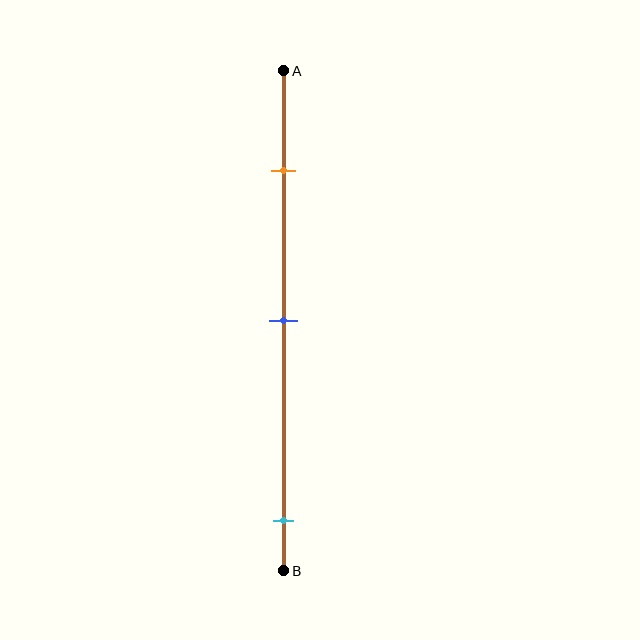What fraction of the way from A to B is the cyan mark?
The cyan mark is approximately 90% (0.9) of the way from A to B.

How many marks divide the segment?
There are 3 marks dividing the segment.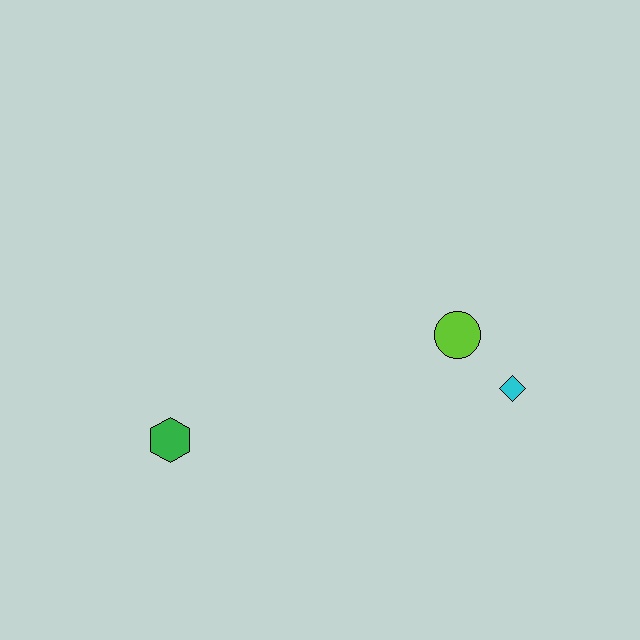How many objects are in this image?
There are 3 objects.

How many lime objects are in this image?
There is 1 lime object.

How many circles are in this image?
There is 1 circle.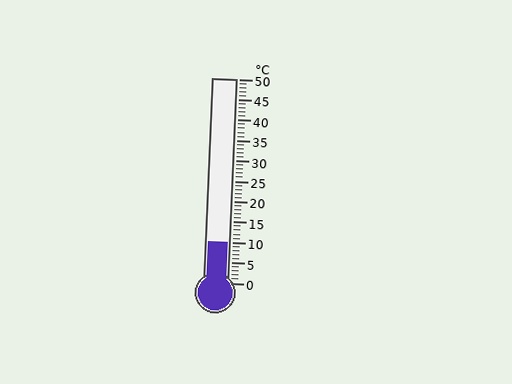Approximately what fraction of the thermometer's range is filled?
The thermometer is filled to approximately 20% of its range.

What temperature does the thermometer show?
The thermometer shows approximately 10°C.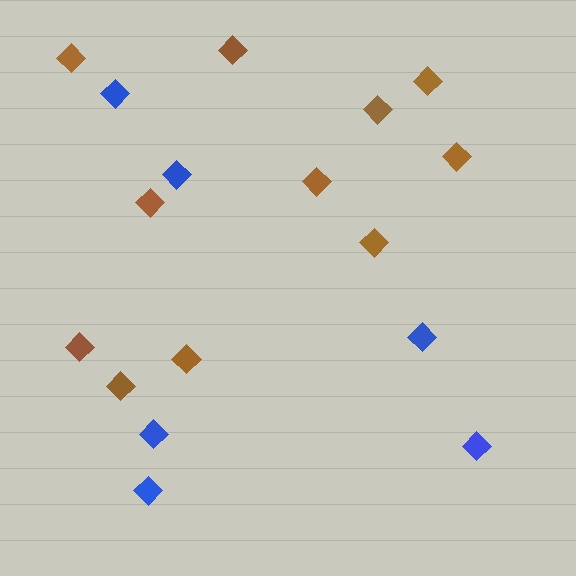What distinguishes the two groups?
There are 2 groups: one group of brown diamonds (11) and one group of blue diamonds (6).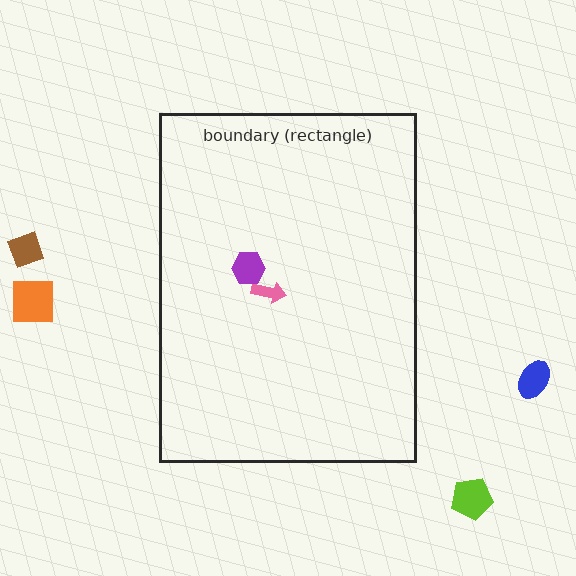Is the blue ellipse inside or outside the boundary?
Outside.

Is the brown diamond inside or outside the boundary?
Outside.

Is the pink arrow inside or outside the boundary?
Inside.